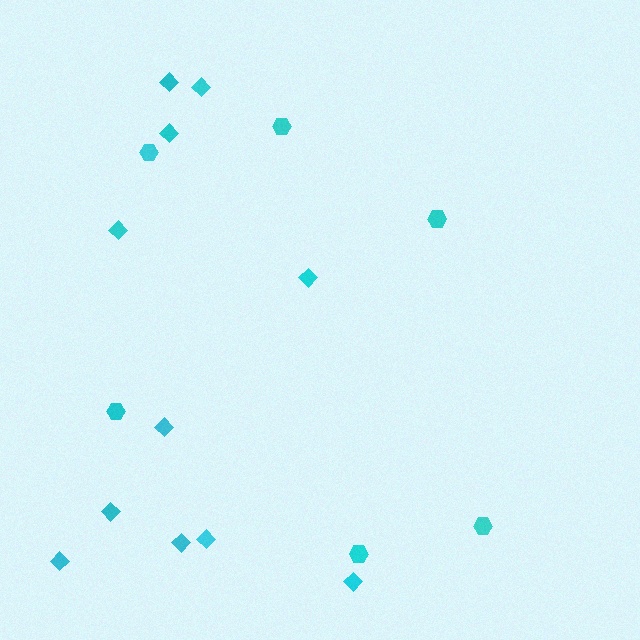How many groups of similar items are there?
There are 2 groups: one group of hexagons (6) and one group of diamonds (11).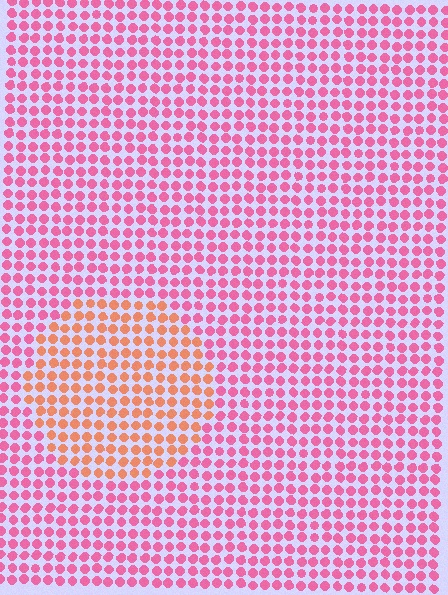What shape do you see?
I see a circle.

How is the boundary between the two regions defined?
The boundary is defined purely by a slight shift in hue (about 43 degrees). Spacing, size, and orientation are identical on both sides.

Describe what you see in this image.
The image is filled with small pink elements in a uniform arrangement. A circle-shaped region is visible where the elements are tinted to a slightly different hue, forming a subtle color boundary.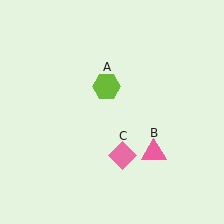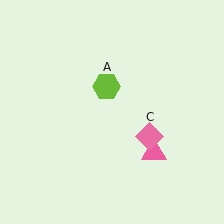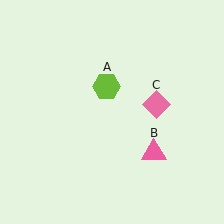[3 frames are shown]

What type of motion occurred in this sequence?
The pink diamond (object C) rotated counterclockwise around the center of the scene.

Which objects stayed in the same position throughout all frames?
Lime hexagon (object A) and pink triangle (object B) remained stationary.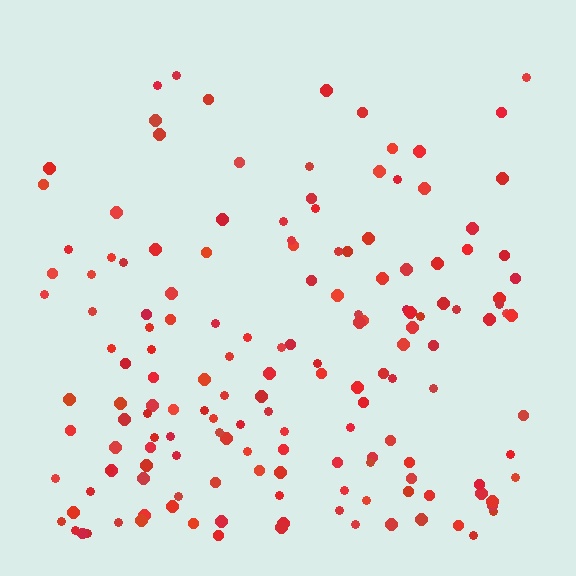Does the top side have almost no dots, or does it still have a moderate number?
Still a moderate number, just noticeably fewer than the bottom.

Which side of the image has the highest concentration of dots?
The bottom.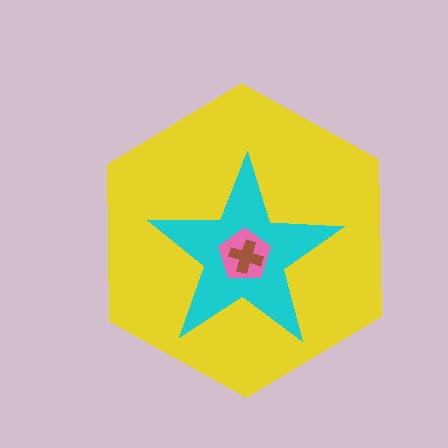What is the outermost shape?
The yellow hexagon.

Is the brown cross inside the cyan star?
Yes.